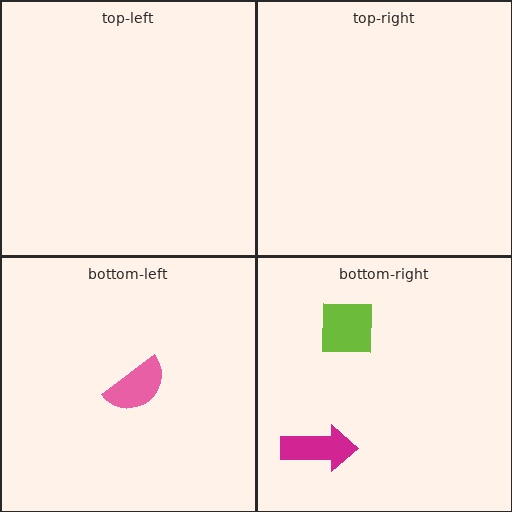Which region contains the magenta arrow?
The bottom-right region.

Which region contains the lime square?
The bottom-right region.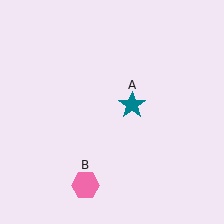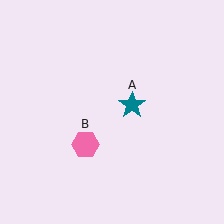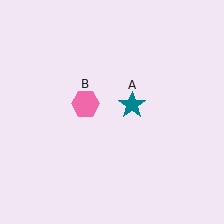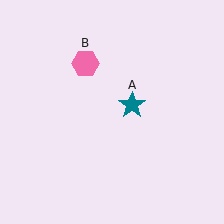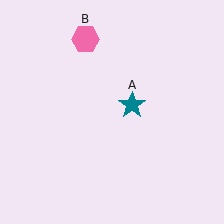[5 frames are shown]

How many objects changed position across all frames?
1 object changed position: pink hexagon (object B).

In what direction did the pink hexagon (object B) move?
The pink hexagon (object B) moved up.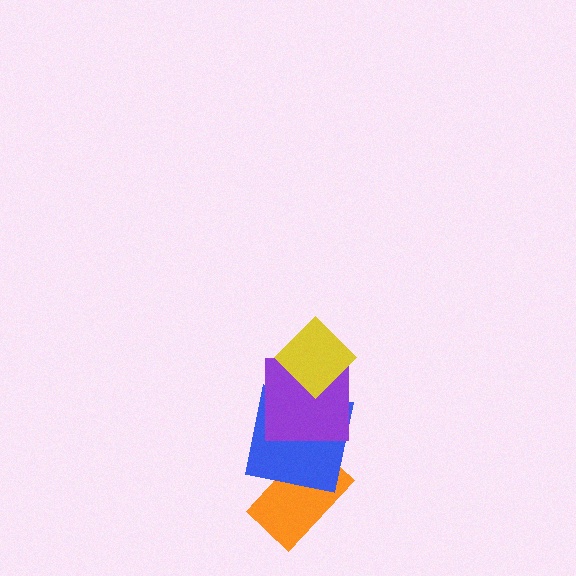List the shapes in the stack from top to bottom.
From top to bottom: the yellow diamond, the purple square, the blue square, the orange rectangle.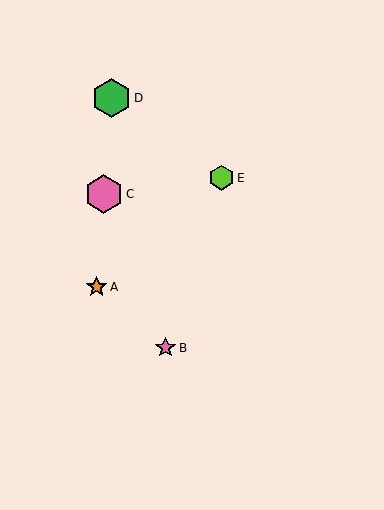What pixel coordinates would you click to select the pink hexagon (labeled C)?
Click at (104, 194) to select the pink hexagon C.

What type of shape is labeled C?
Shape C is a pink hexagon.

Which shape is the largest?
The green hexagon (labeled D) is the largest.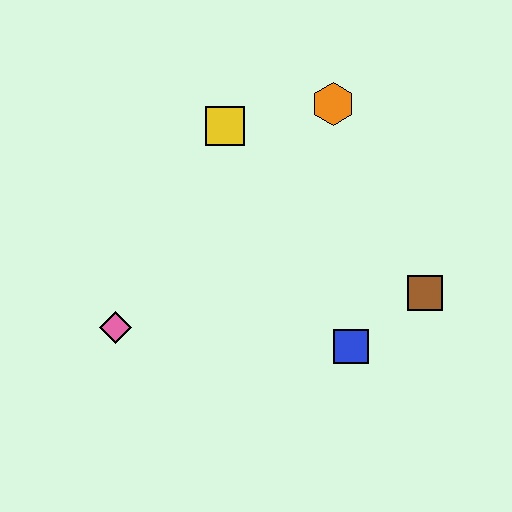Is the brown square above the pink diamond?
Yes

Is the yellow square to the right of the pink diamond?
Yes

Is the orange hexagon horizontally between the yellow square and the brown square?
Yes